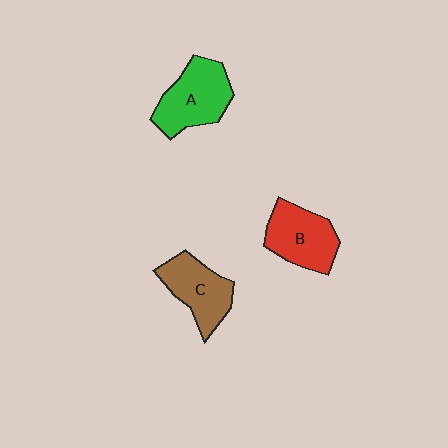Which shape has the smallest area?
Shape C (brown).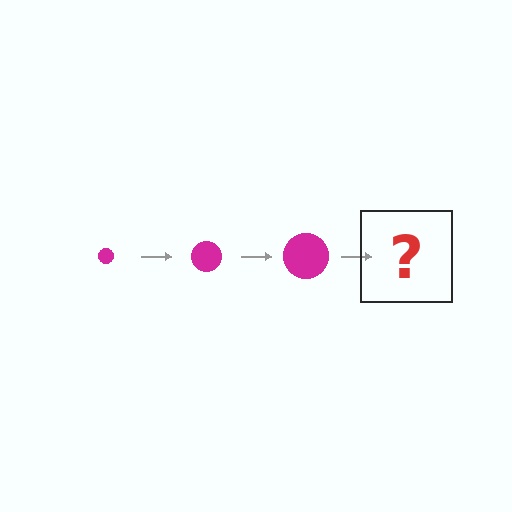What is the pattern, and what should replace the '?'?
The pattern is that the circle gets progressively larger each step. The '?' should be a magenta circle, larger than the previous one.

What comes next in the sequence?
The next element should be a magenta circle, larger than the previous one.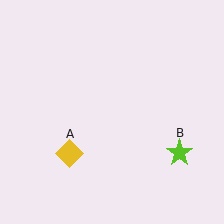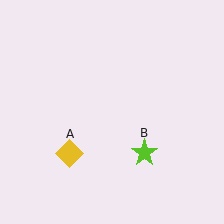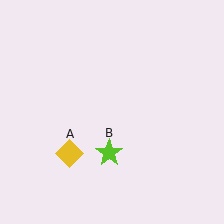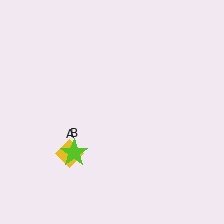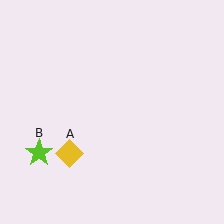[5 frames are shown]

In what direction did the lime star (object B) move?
The lime star (object B) moved left.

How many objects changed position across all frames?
1 object changed position: lime star (object B).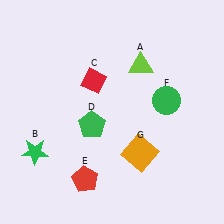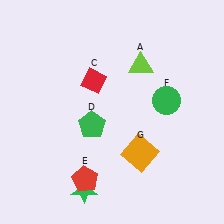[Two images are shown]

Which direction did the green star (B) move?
The green star (B) moved right.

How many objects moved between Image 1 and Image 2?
1 object moved between the two images.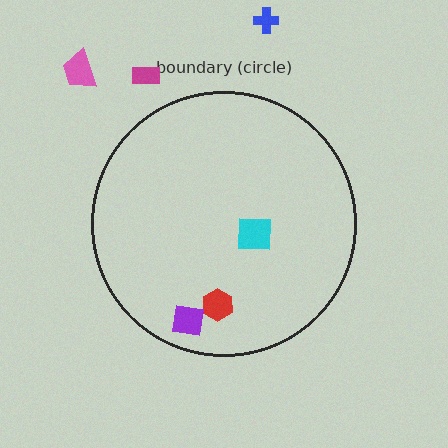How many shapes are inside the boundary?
3 inside, 3 outside.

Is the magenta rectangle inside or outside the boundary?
Outside.